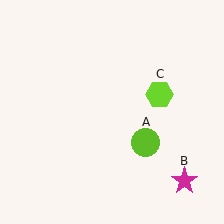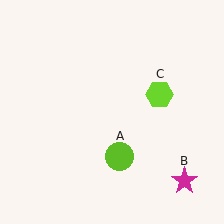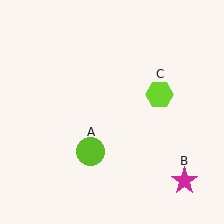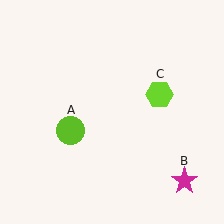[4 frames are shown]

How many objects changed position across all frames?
1 object changed position: lime circle (object A).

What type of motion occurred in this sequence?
The lime circle (object A) rotated clockwise around the center of the scene.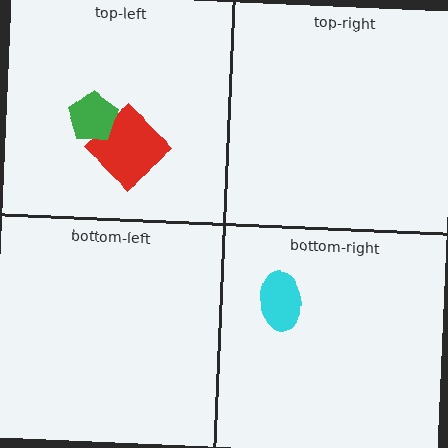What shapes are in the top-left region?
The red diamond, the green pentagon.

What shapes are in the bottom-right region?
The cyan ellipse.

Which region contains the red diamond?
The top-left region.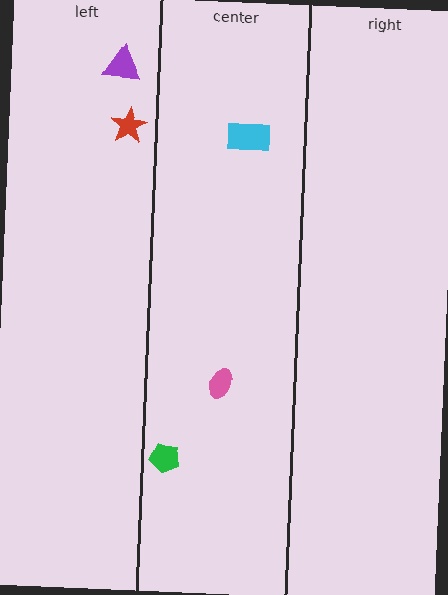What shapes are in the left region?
The red star, the purple triangle.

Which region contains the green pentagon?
The center region.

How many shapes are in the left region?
2.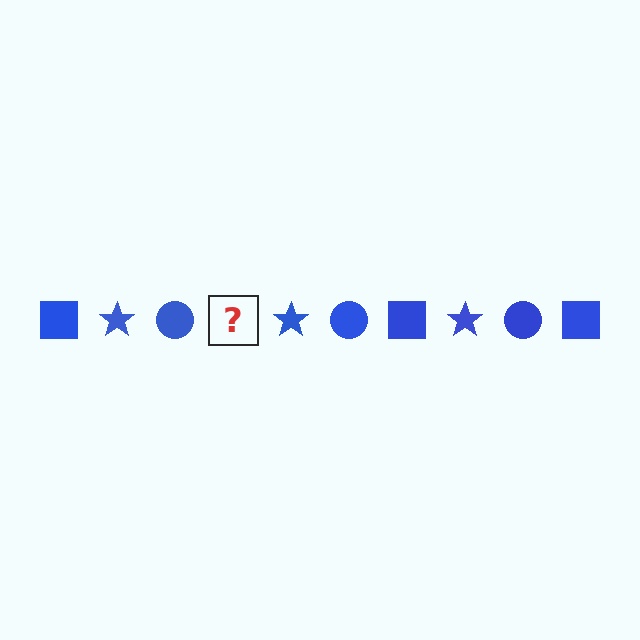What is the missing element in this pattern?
The missing element is a blue square.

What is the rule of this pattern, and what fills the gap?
The rule is that the pattern cycles through square, star, circle shapes in blue. The gap should be filled with a blue square.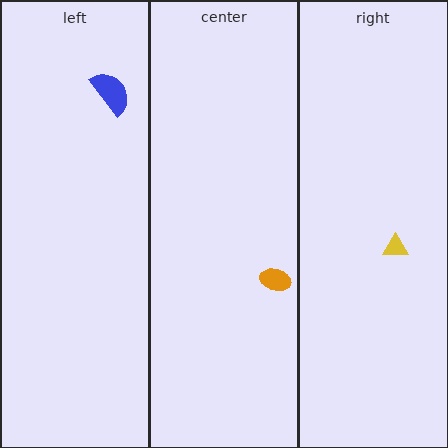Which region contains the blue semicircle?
The left region.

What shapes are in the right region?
The yellow triangle.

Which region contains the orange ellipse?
The center region.